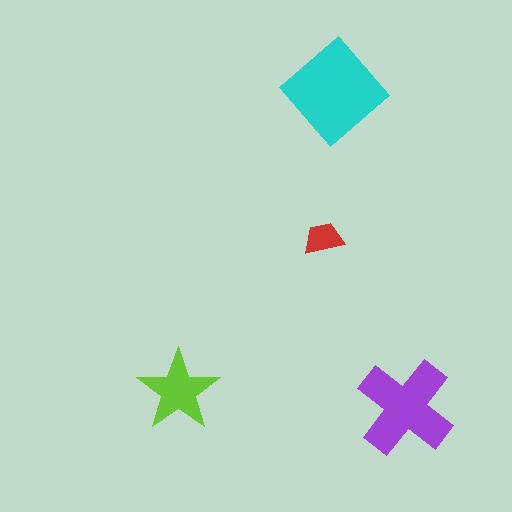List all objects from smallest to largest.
The red trapezoid, the lime star, the purple cross, the cyan diamond.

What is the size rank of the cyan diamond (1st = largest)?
1st.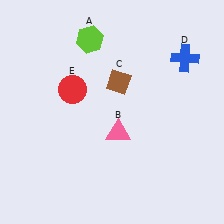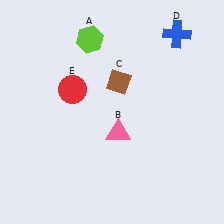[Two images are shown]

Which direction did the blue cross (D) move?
The blue cross (D) moved up.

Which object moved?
The blue cross (D) moved up.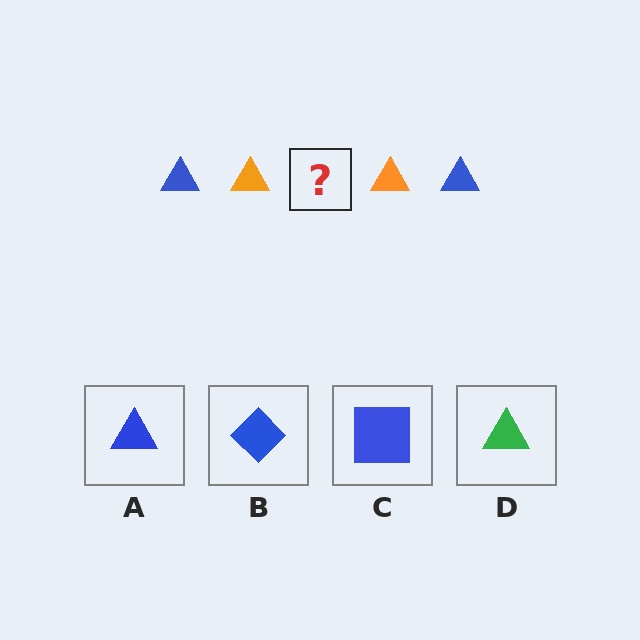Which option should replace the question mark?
Option A.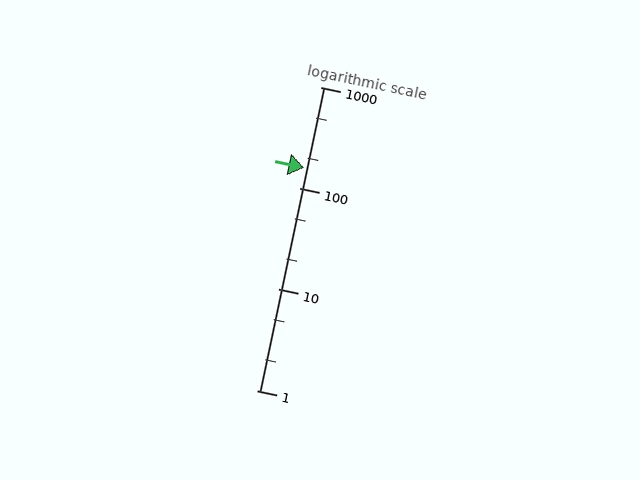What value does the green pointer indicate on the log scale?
The pointer indicates approximately 160.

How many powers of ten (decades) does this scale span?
The scale spans 3 decades, from 1 to 1000.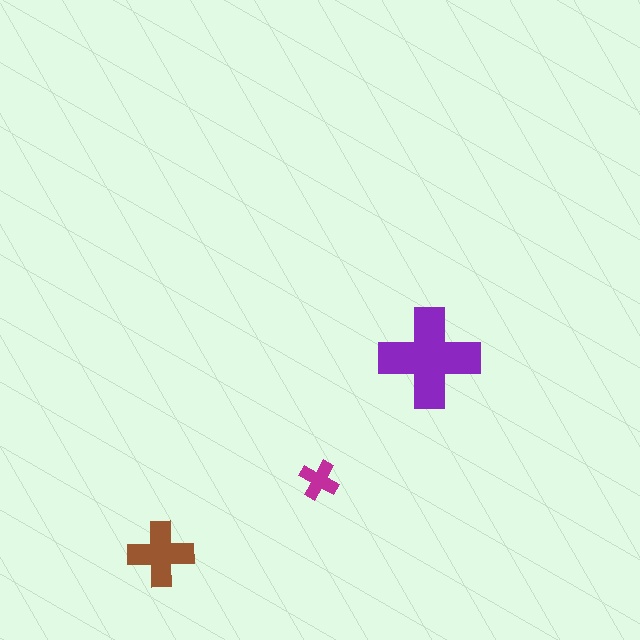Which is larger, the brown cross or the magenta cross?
The brown one.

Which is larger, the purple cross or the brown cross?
The purple one.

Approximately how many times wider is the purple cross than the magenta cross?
About 2.5 times wider.